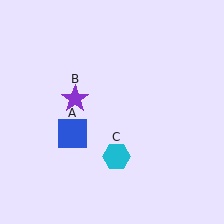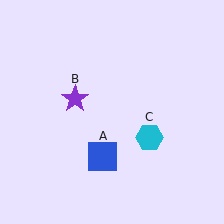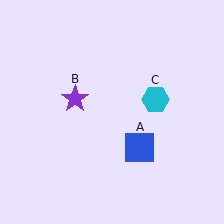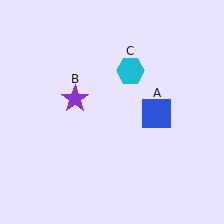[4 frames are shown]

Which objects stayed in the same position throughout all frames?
Purple star (object B) remained stationary.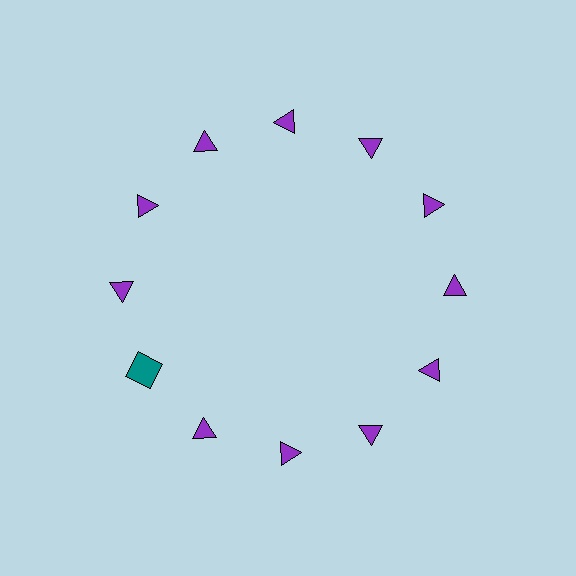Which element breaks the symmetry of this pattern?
The teal square at roughly the 8 o'clock position breaks the symmetry. All other shapes are purple triangles.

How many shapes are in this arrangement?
There are 12 shapes arranged in a ring pattern.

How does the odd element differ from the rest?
It differs in both color (teal instead of purple) and shape (square instead of triangle).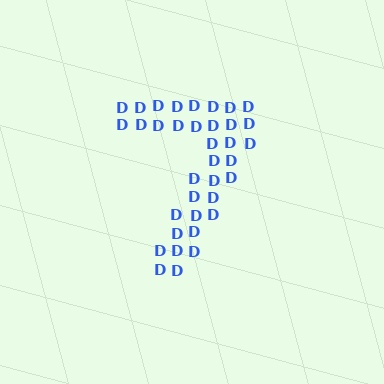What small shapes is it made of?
It is made of small letter D's.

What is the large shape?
The large shape is the digit 7.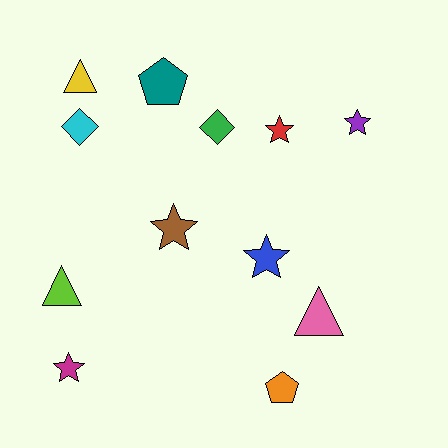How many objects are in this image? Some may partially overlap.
There are 12 objects.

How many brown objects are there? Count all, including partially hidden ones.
There is 1 brown object.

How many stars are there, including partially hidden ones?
There are 5 stars.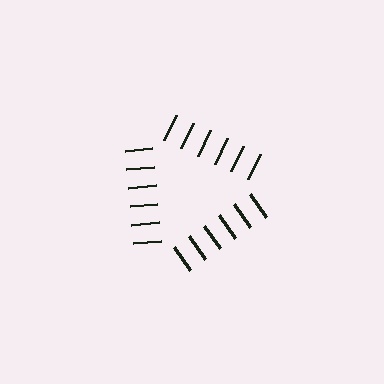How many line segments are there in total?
18 — 6 along each of the 3 edges.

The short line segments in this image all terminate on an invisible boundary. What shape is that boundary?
An illusory triangle — the line segments terminate on its edges but no continuous stroke is drawn.